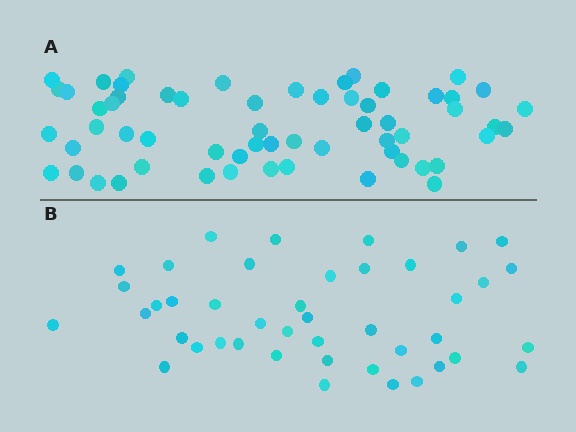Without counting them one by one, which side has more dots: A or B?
Region A (the top region) has more dots.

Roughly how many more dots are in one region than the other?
Region A has approximately 15 more dots than region B.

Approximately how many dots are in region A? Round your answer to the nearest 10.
About 60 dots.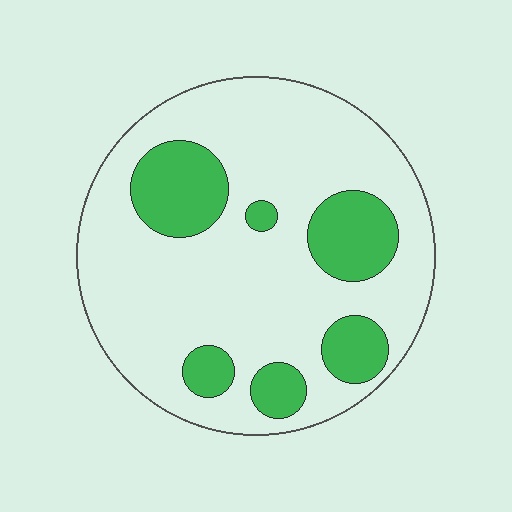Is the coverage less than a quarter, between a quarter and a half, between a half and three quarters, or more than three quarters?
Less than a quarter.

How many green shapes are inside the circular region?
6.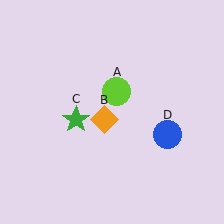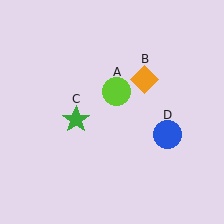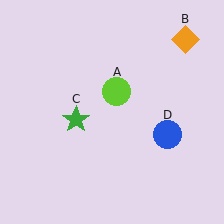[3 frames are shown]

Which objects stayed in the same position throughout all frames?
Lime circle (object A) and green star (object C) and blue circle (object D) remained stationary.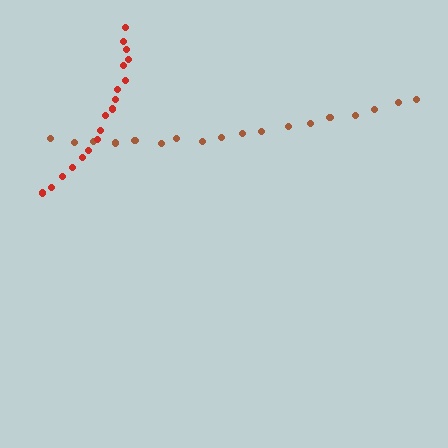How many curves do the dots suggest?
There are 2 distinct paths.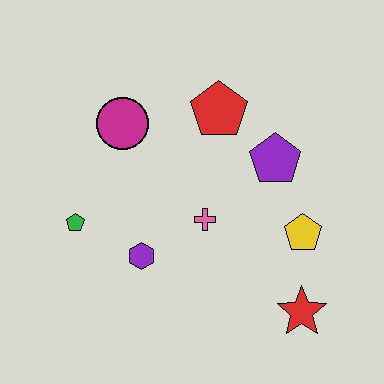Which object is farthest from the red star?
The magenta circle is farthest from the red star.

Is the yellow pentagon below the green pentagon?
Yes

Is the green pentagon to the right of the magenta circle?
No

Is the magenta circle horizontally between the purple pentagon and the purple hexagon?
No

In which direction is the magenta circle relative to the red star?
The magenta circle is above the red star.